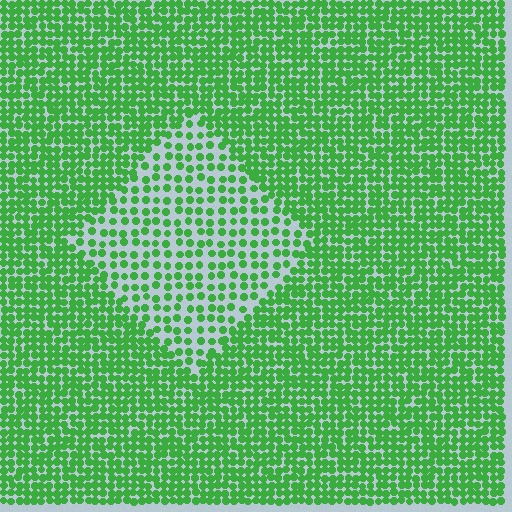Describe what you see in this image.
The image contains small green elements arranged at two different densities. A diamond-shaped region is visible where the elements are less densely packed than the surrounding area.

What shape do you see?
I see a diamond.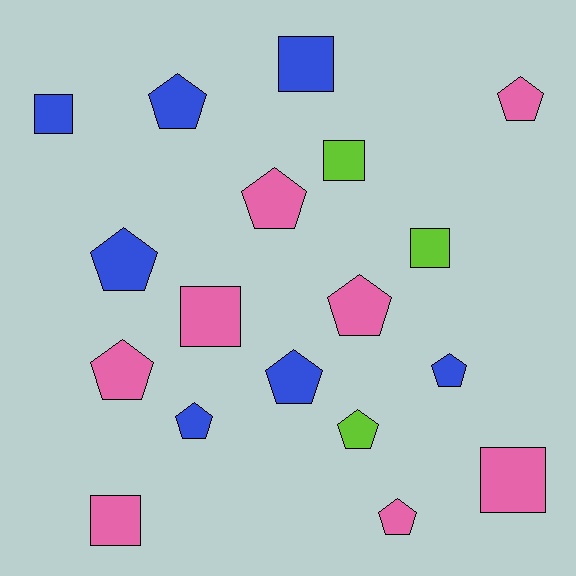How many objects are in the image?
There are 18 objects.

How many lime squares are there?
There are 2 lime squares.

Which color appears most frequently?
Pink, with 8 objects.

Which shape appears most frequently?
Pentagon, with 11 objects.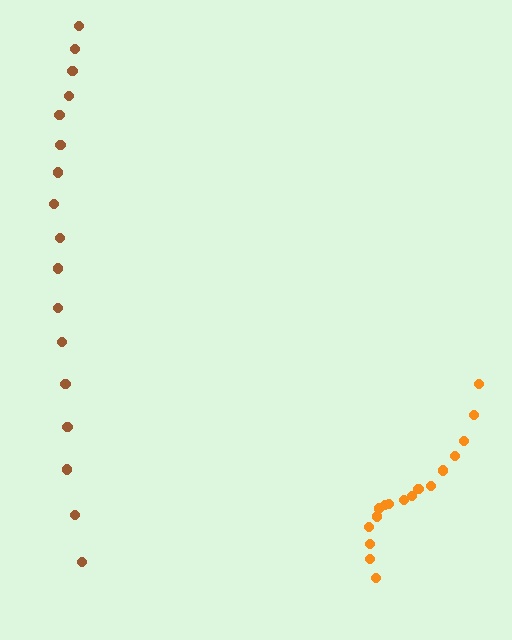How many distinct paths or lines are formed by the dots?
There are 2 distinct paths.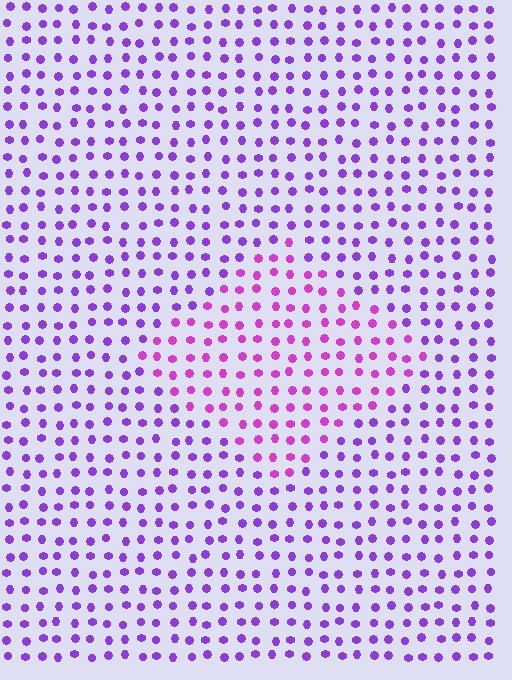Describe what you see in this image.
The image is filled with small purple elements in a uniform arrangement. A diamond-shaped region is visible where the elements are tinted to a slightly different hue, forming a subtle color boundary.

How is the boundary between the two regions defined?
The boundary is defined purely by a slight shift in hue (about 32 degrees). Spacing, size, and orientation are identical on both sides.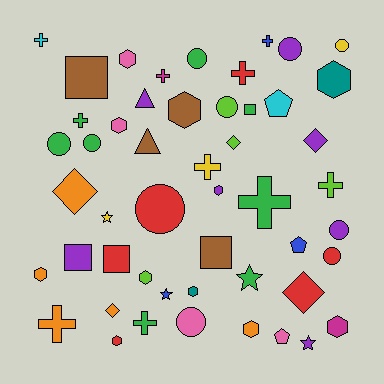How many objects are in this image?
There are 50 objects.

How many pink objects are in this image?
There are 4 pink objects.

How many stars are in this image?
There are 4 stars.